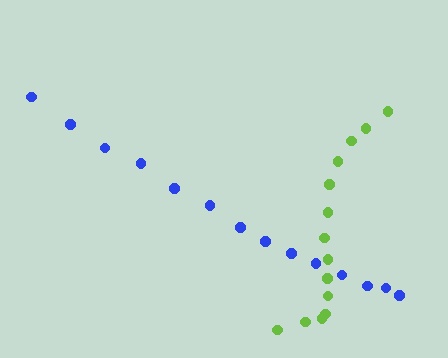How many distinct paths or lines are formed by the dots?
There are 2 distinct paths.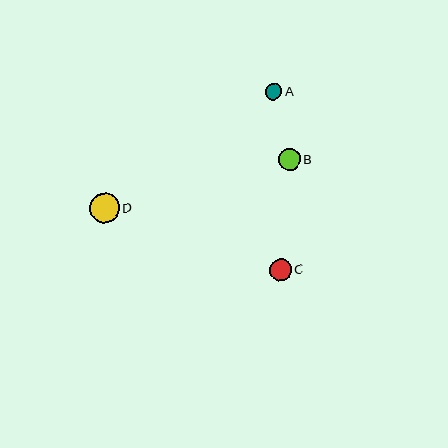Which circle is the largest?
Circle D is the largest with a size of approximately 30 pixels.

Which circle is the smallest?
Circle A is the smallest with a size of approximately 17 pixels.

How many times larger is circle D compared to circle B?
Circle D is approximately 1.4 times the size of circle B.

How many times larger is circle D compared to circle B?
Circle D is approximately 1.4 times the size of circle B.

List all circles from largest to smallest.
From largest to smallest: D, B, C, A.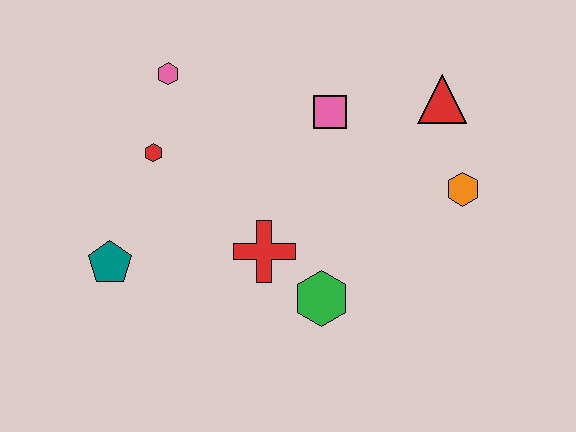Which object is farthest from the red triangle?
The teal pentagon is farthest from the red triangle.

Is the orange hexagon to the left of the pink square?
No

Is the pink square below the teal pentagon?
No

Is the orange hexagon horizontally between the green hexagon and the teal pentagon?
No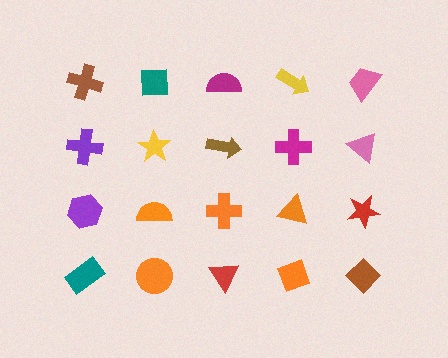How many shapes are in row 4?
5 shapes.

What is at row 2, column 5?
A pink triangle.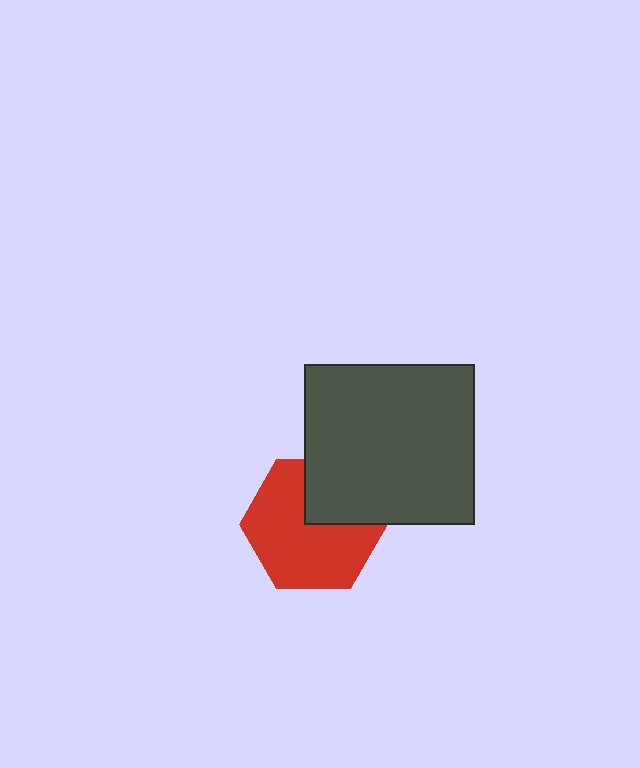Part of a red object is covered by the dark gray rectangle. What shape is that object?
It is a hexagon.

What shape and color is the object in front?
The object in front is a dark gray rectangle.